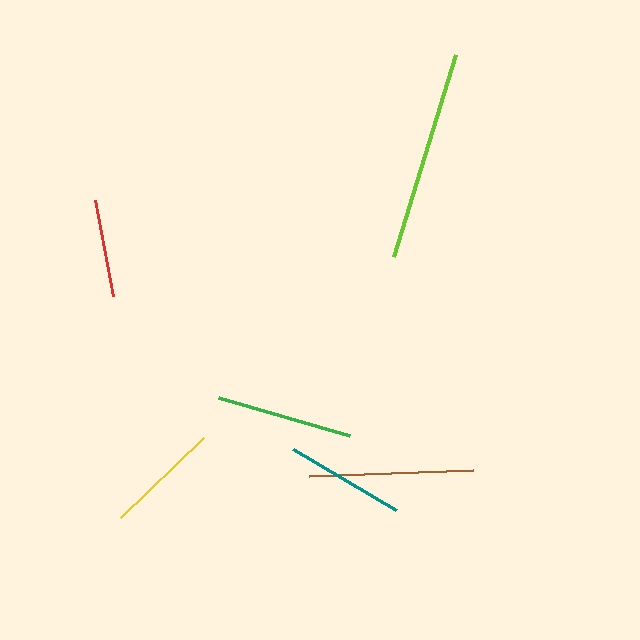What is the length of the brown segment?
The brown segment is approximately 164 pixels long.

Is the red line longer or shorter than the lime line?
The lime line is longer than the red line.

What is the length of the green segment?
The green segment is approximately 136 pixels long.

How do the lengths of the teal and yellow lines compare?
The teal and yellow lines are approximately the same length.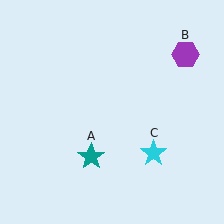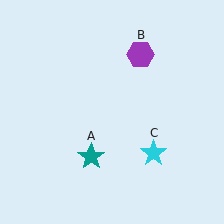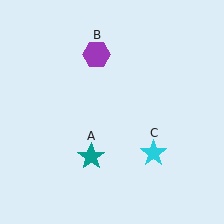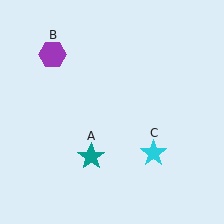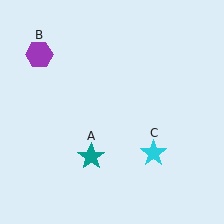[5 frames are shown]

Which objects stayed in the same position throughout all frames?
Teal star (object A) and cyan star (object C) remained stationary.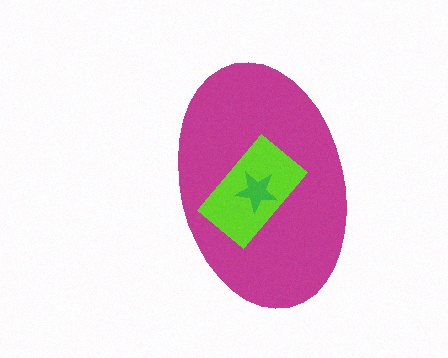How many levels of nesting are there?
3.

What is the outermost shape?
The magenta ellipse.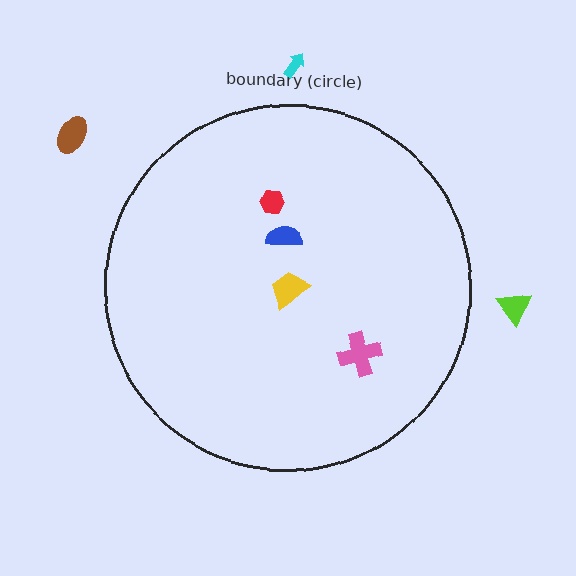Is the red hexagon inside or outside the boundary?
Inside.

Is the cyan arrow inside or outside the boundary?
Outside.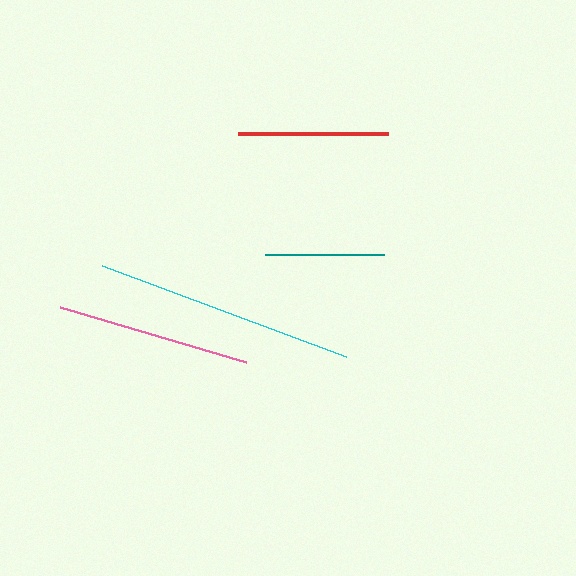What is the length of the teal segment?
The teal segment is approximately 120 pixels long.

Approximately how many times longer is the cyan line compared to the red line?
The cyan line is approximately 1.7 times the length of the red line.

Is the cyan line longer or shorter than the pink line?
The cyan line is longer than the pink line.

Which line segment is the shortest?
The teal line is the shortest at approximately 120 pixels.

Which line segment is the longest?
The cyan line is the longest at approximately 260 pixels.